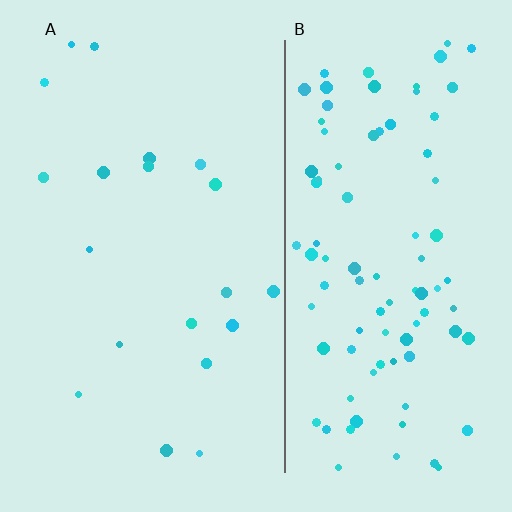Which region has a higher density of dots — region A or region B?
B (the right).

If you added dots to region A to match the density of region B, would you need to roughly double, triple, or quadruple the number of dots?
Approximately quadruple.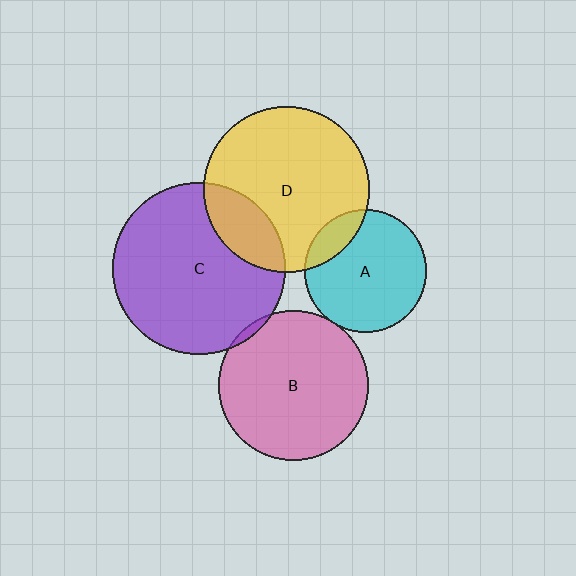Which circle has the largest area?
Circle C (purple).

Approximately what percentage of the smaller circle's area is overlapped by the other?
Approximately 15%.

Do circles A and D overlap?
Yes.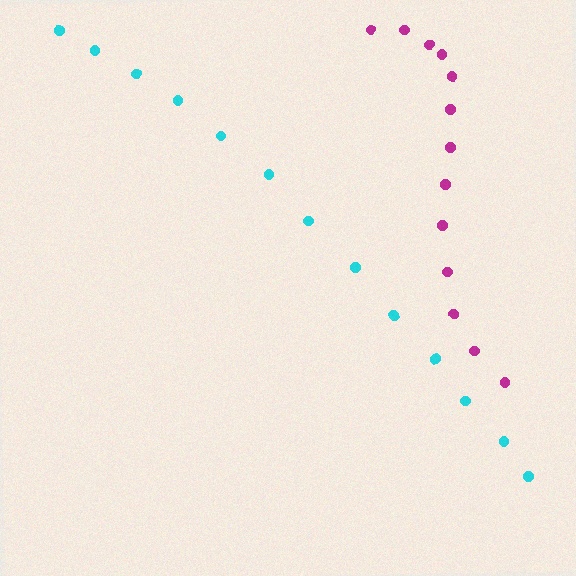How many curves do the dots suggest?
There are 2 distinct paths.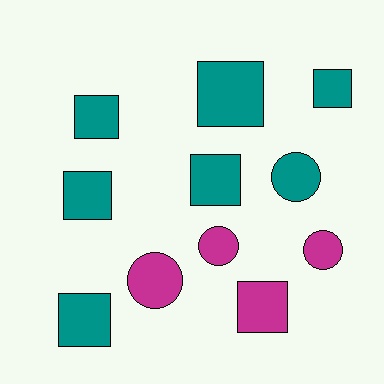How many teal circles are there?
There is 1 teal circle.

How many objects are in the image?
There are 11 objects.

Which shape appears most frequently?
Square, with 7 objects.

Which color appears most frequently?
Teal, with 7 objects.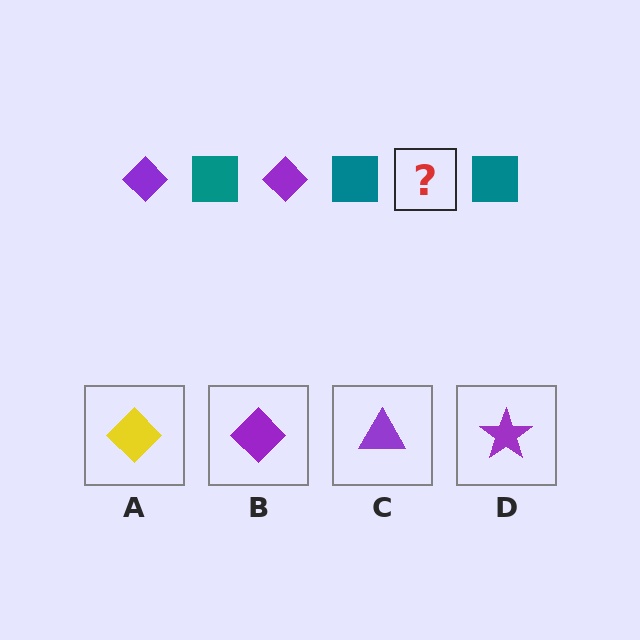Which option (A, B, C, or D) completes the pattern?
B.